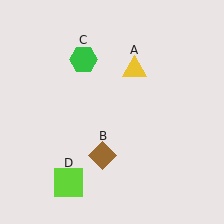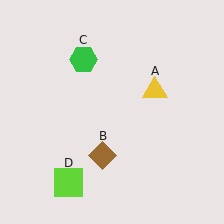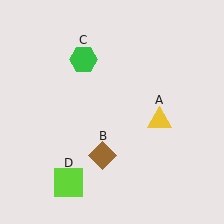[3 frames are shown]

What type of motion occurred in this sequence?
The yellow triangle (object A) rotated clockwise around the center of the scene.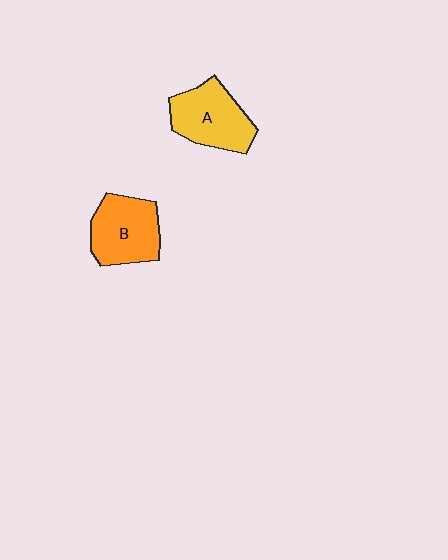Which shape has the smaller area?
Shape B (orange).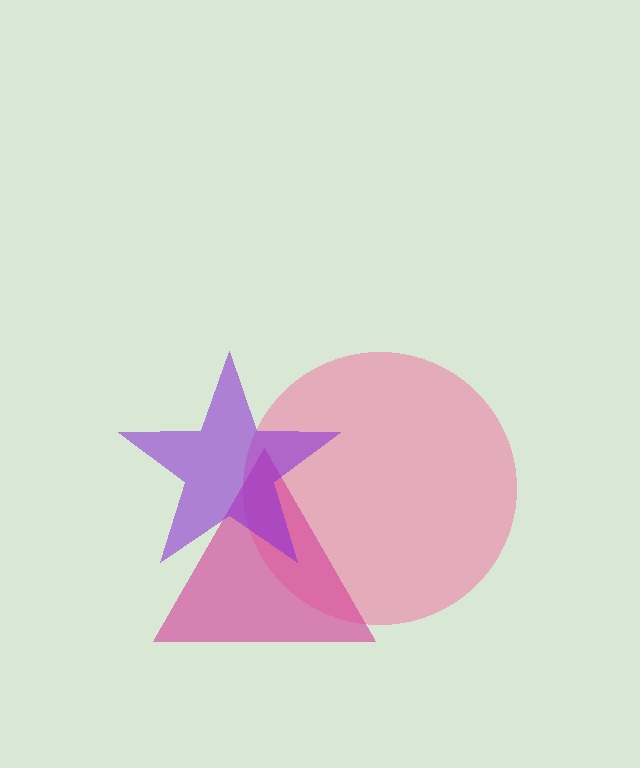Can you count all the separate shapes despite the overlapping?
Yes, there are 3 separate shapes.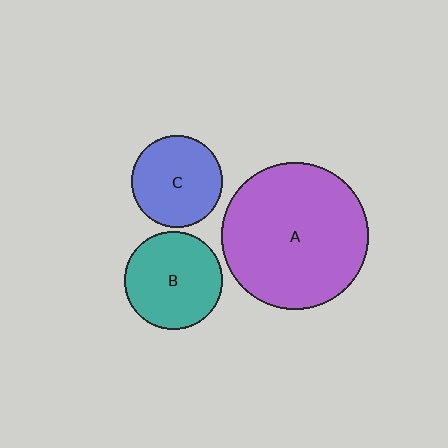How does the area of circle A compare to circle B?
Approximately 2.2 times.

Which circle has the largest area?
Circle A (purple).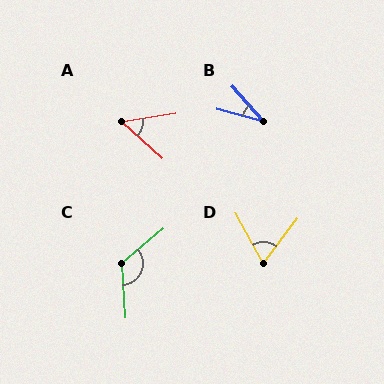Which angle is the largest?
C, at approximately 127 degrees.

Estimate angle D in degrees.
Approximately 66 degrees.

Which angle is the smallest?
B, at approximately 34 degrees.